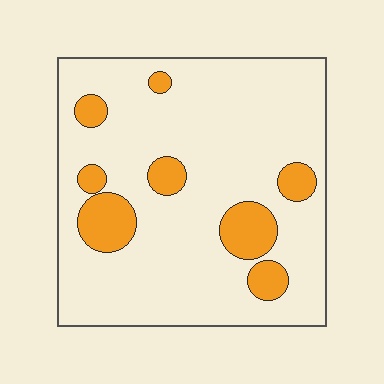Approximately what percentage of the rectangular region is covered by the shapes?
Approximately 15%.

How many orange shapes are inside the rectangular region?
8.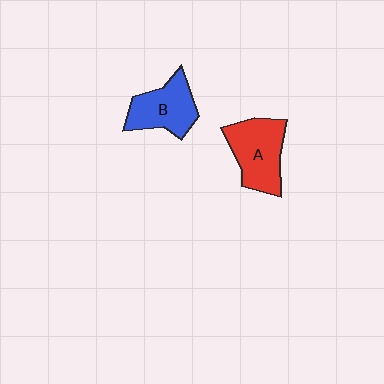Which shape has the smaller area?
Shape B (blue).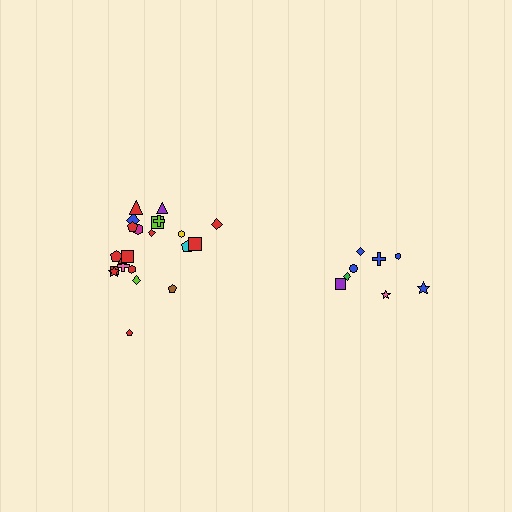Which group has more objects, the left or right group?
The left group.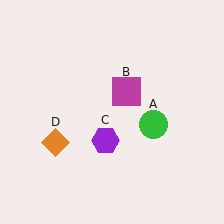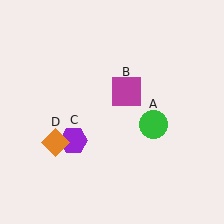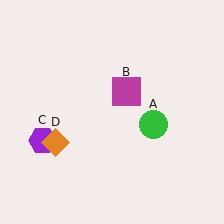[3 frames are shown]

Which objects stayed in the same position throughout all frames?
Green circle (object A) and magenta square (object B) and orange diamond (object D) remained stationary.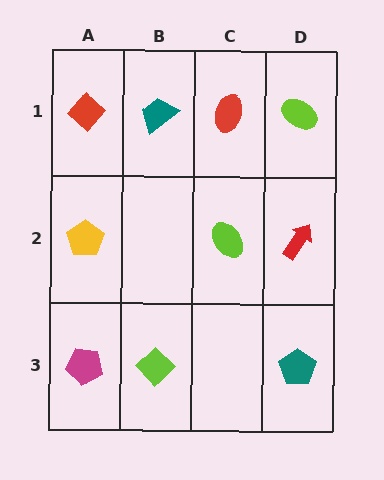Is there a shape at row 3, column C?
No, that cell is empty.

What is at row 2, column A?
A yellow pentagon.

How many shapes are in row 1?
4 shapes.